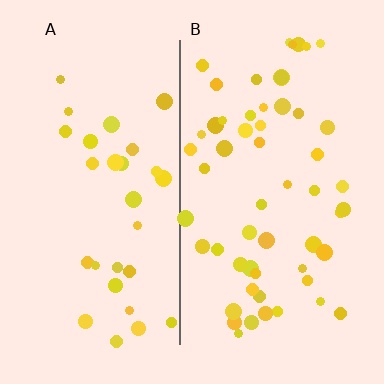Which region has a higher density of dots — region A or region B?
B (the right).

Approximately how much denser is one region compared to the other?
Approximately 1.9× — region B over region A.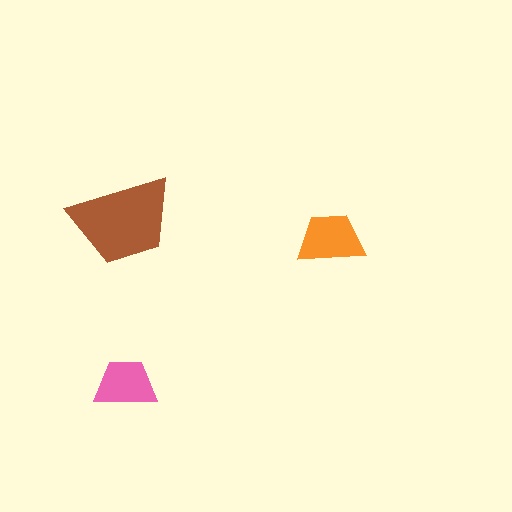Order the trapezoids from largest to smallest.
the brown one, the orange one, the pink one.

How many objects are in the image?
There are 3 objects in the image.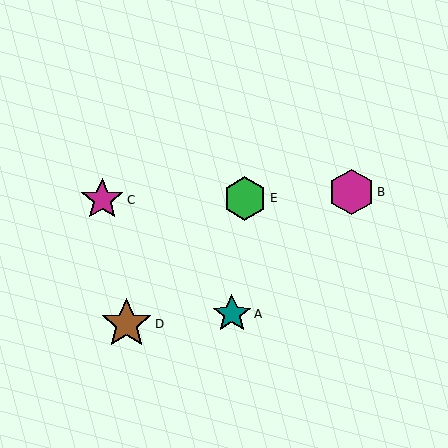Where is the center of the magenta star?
The center of the magenta star is at (102, 200).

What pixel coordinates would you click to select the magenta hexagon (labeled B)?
Click at (351, 192) to select the magenta hexagon B.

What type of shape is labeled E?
Shape E is a green hexagon.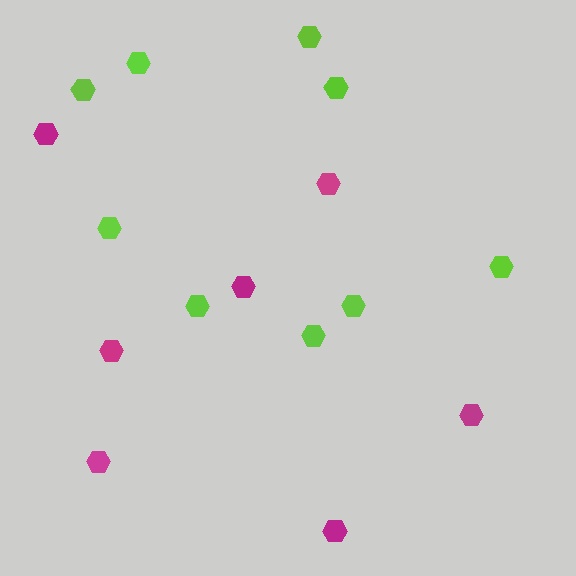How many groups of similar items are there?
There are 2 groups: one group of lime hexagons (9) and one group of magenta hexagons (7).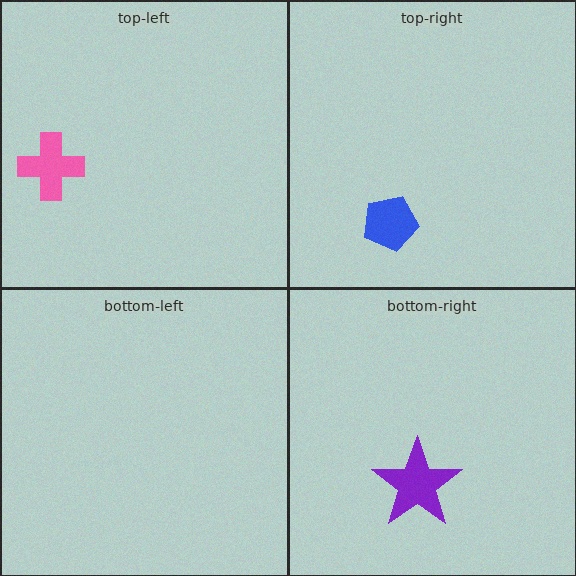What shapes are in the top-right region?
The blue pentagon.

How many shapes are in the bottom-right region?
1.